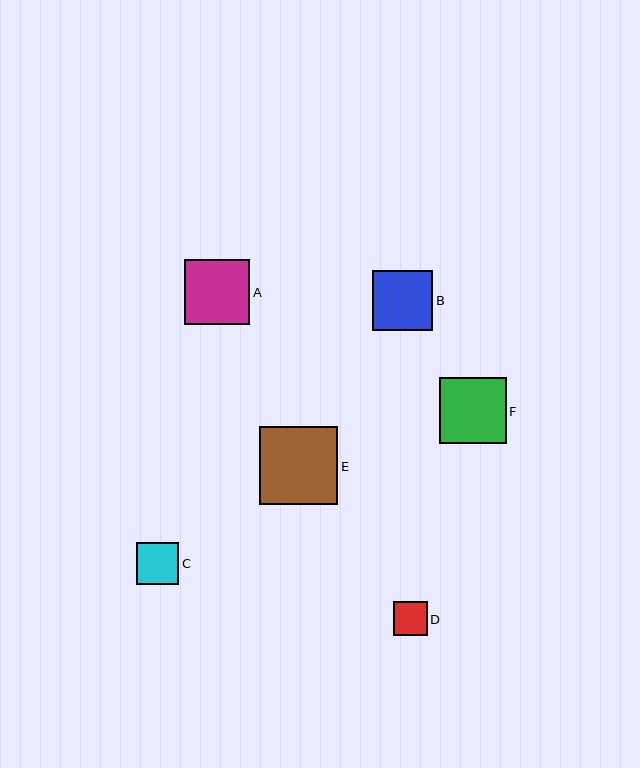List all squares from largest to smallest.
From largest to smallest: E, F, A, B, C, D.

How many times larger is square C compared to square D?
Square C is approximately 1.3 times the size of square D.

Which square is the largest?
Square E is the largest with a size of approximately 78 pixels.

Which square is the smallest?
Square D is the smallest with a size of approximately 33 pixels.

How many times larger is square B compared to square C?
Square B is approximately 1.4 times the size of square C.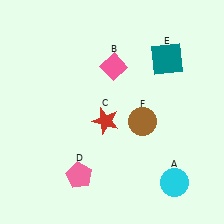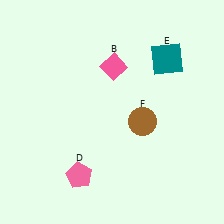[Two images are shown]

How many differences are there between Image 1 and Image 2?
There are 2 differences between the two images.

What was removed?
The red star (C), the cyan circle (A) were removed in Image 2.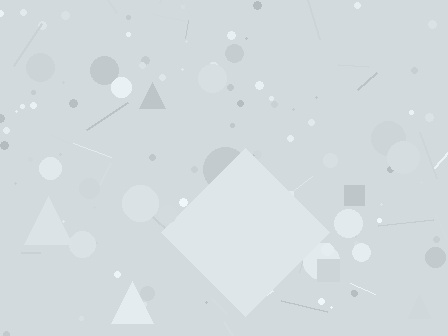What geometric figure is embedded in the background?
A diamond is embedded in the background.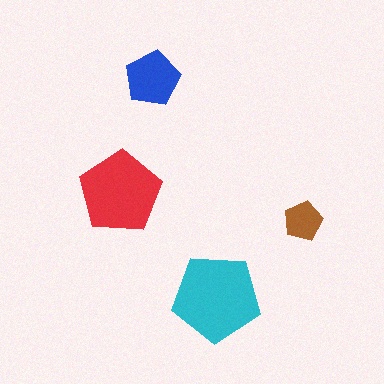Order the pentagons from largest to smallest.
the cyan one, the red one, the blue one, the brown one.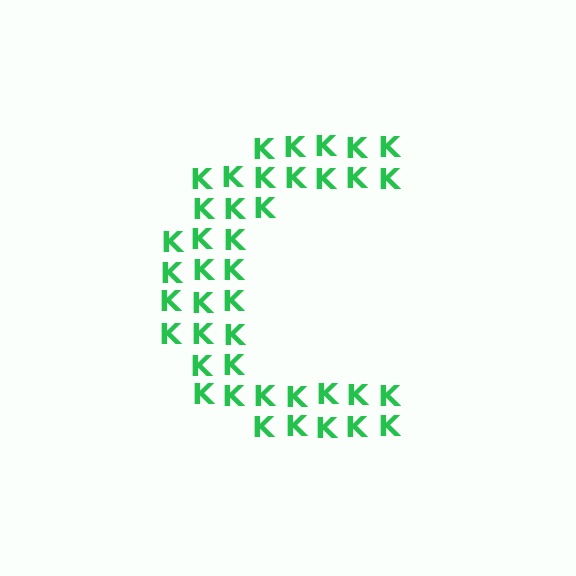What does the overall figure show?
The overall figure shows the letter C.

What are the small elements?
The small elements are letter K's.